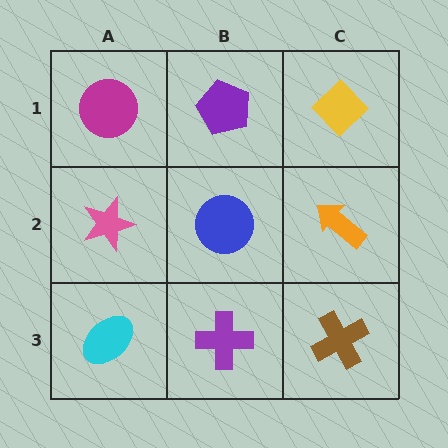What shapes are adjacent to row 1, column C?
An orange arrow (row 2, column C), a purple pentagon (row 1, column B).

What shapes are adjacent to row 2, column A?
A magenta circle (row 1, column A), a cyan ellipse (row 3, column A), a blue circle (row 2, column B).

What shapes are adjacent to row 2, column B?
A purple pentagon (row 1, column B), a purple cross (row 3, column B), a pink star (row 2, column A), an orange arrow (row 2, column C).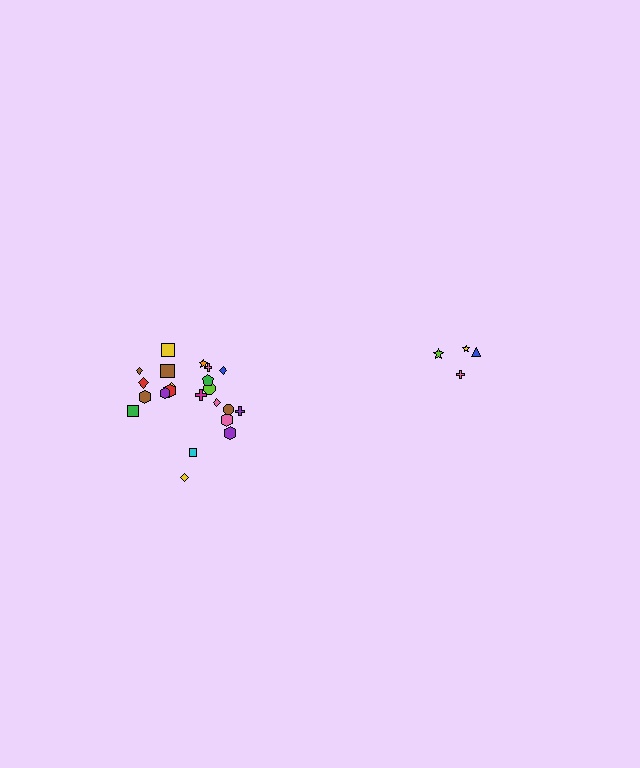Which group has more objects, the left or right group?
The left group.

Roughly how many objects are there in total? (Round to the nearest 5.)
Roughly 25 objects in total.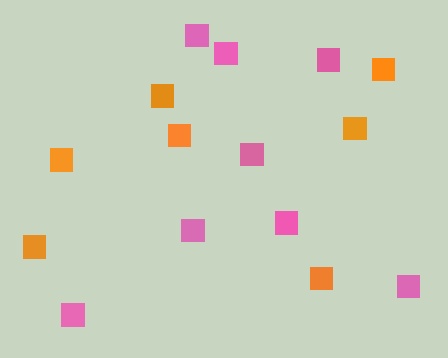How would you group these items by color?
There are 2 groups: one group of pink squares (8) and one group of orange squares (7).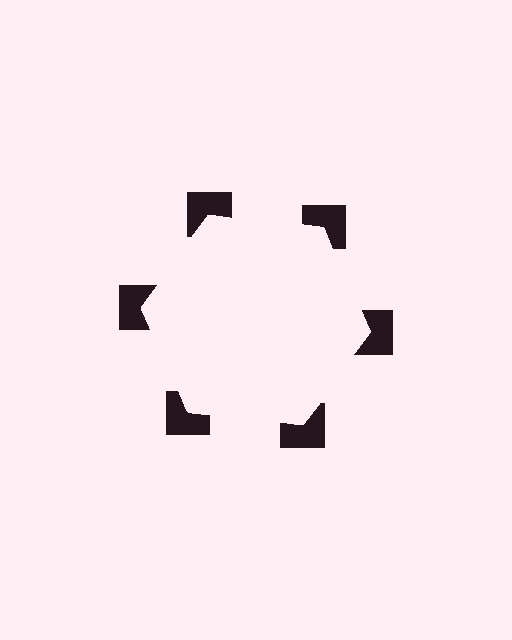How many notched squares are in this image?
There are 6 — one at each vertex of the illusory hexagon.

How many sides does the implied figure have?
6 sides.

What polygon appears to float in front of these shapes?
An illusory hexagon — its edges are inferred from the aligned wedge cuts in the notched squares, not physically drawn.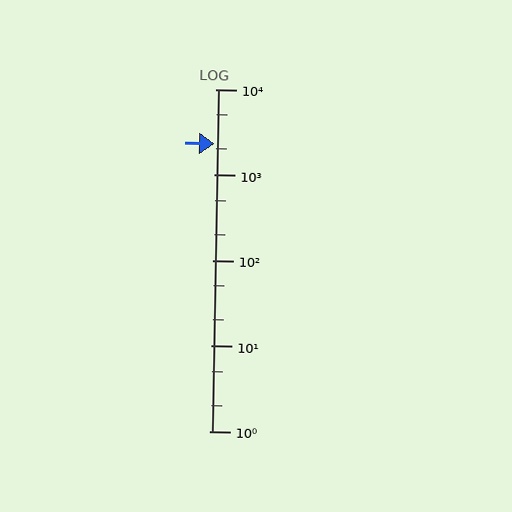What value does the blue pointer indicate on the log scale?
The pointer indicates approximately 2300.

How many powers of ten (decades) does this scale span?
The scale spans 4 decades, from 1 to 10000.